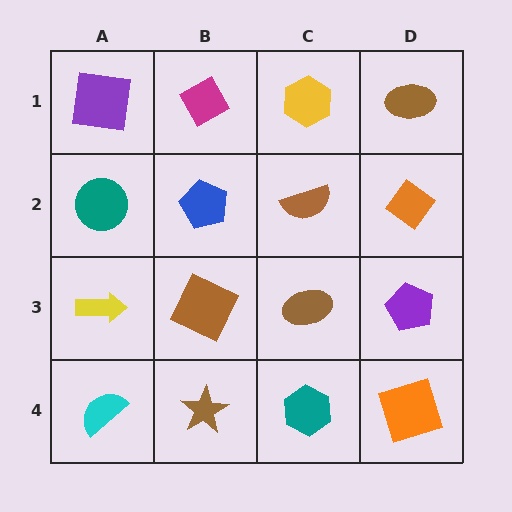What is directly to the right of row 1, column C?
A brown ellipse.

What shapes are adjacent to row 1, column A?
A teal circle (row 2, column A), a magenta diamond (row 1, column B).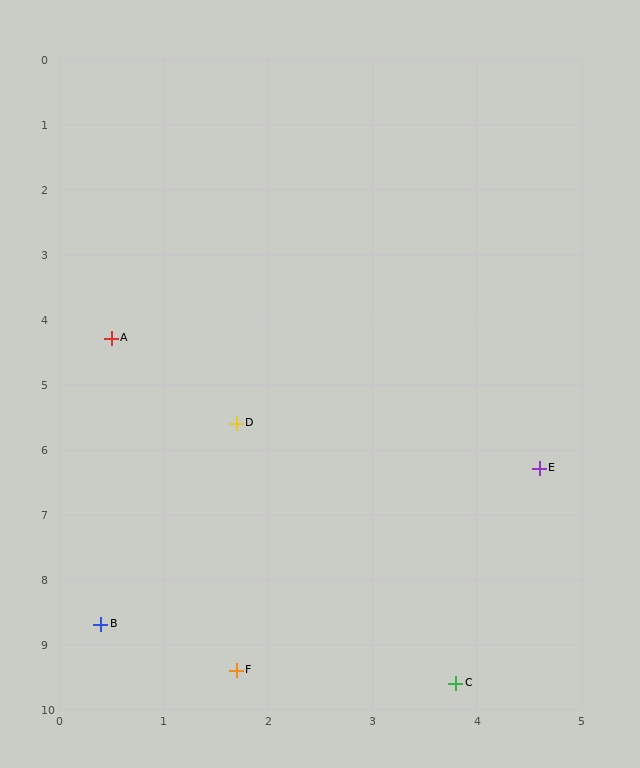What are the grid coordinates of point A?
Point A is at approximately (0.5, 4.3).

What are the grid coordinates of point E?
Point E is at approximately (4.6, 6.3).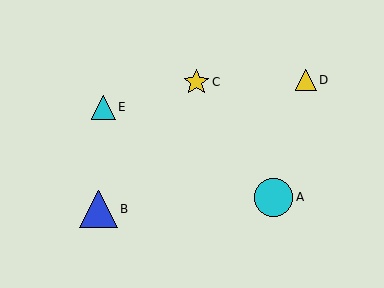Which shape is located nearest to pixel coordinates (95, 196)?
The blue triangle (labeled B) at (99, 209) is nearest to that location.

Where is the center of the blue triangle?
The center of the blue triangle is at (99, 209).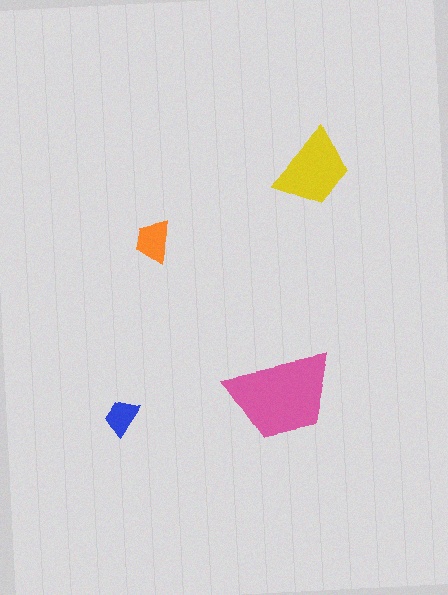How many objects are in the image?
There are 4 objects in the image.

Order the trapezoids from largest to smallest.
the pink one, the yellow one, the orange one, the blue one.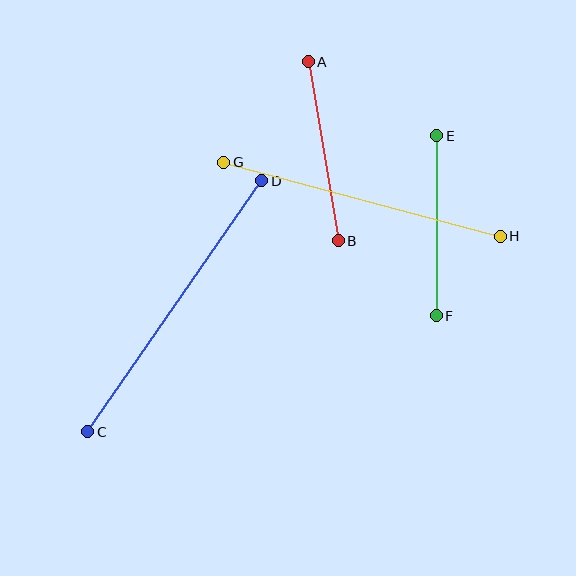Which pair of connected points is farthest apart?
Points C and D are farthest apart.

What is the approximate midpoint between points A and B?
The midpoint is at approximately (323, 151) pixels.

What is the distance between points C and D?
The distance is approximately 306 pixels.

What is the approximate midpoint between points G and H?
The midpoint is at approximately (362, 199) pixels.